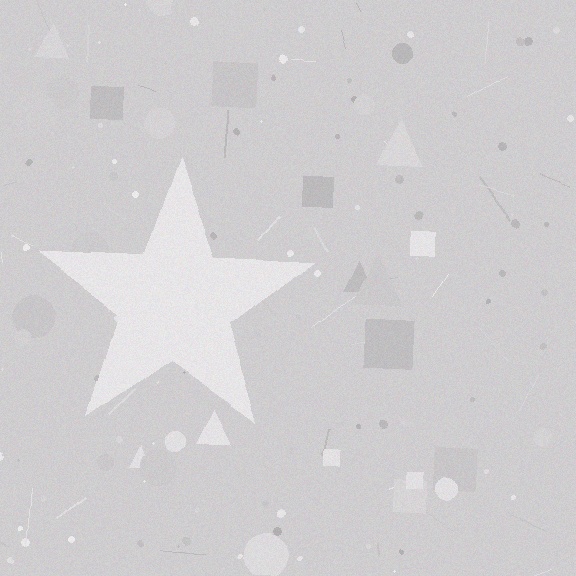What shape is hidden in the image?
A star is hidden in the image.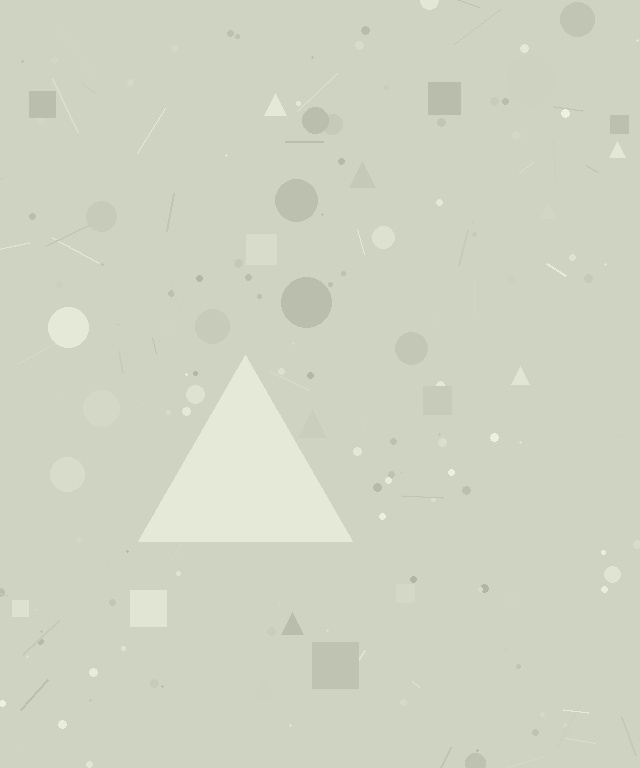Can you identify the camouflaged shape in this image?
The camouflaged shape is a triangle.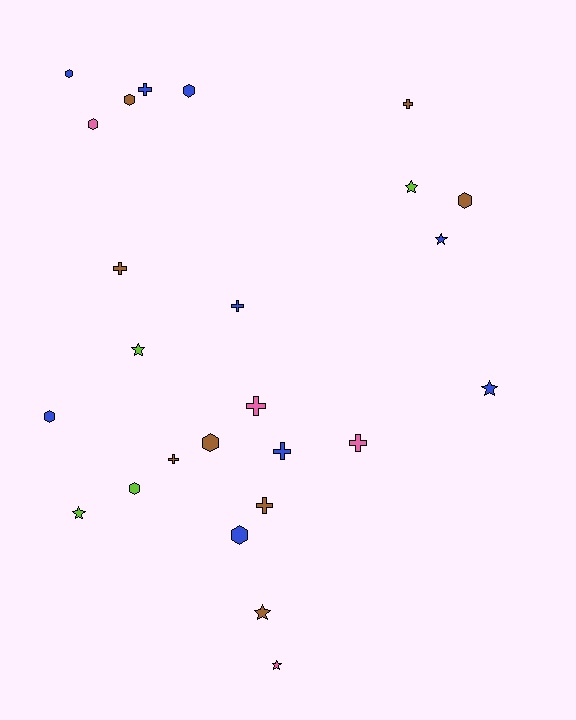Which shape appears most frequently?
Cross, with 9 objects.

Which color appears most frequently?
Blue, with 9 objects.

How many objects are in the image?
There are 25 objects.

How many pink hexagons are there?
There is 1 pink hexagon.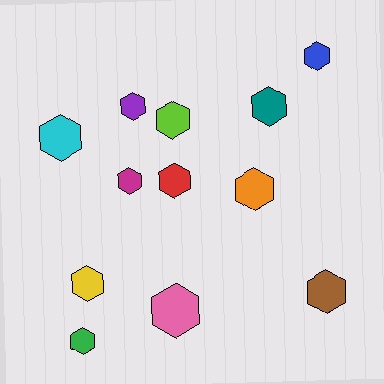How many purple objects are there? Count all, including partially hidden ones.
There is 1 purple object.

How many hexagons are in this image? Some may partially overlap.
There are 12 hexagons.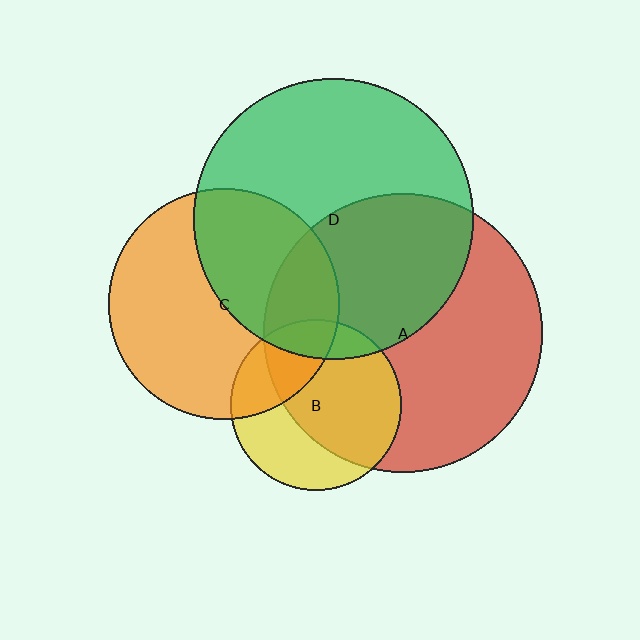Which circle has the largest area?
Circle D (green).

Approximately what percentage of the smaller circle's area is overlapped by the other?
Approximately 20%.